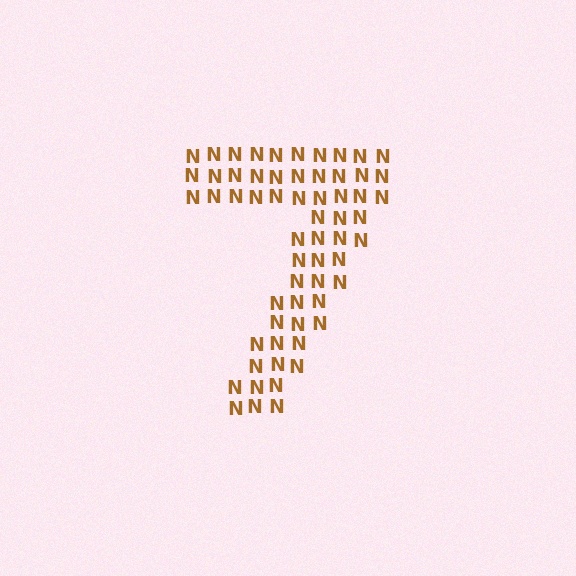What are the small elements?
The small elements are letter N's.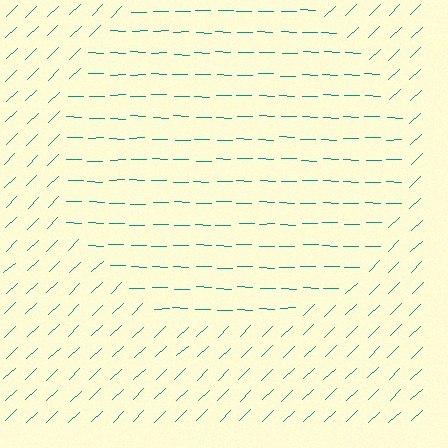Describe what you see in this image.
The image is filled with small teal line segments. A circle region in the image has lines oriented differently from the surrounding lines, creating a visible texture boundary.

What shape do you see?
I see a circle.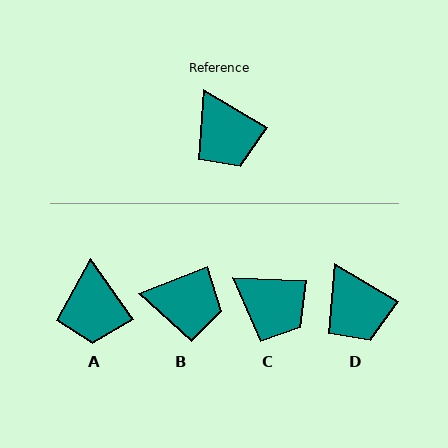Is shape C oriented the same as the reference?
No, it is off by about 28 degrees.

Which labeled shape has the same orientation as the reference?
D.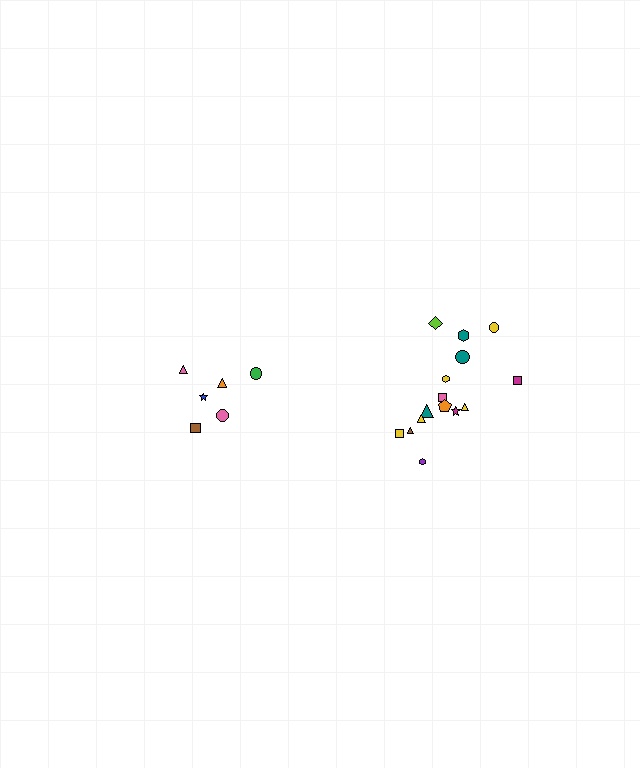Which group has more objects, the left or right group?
The right group.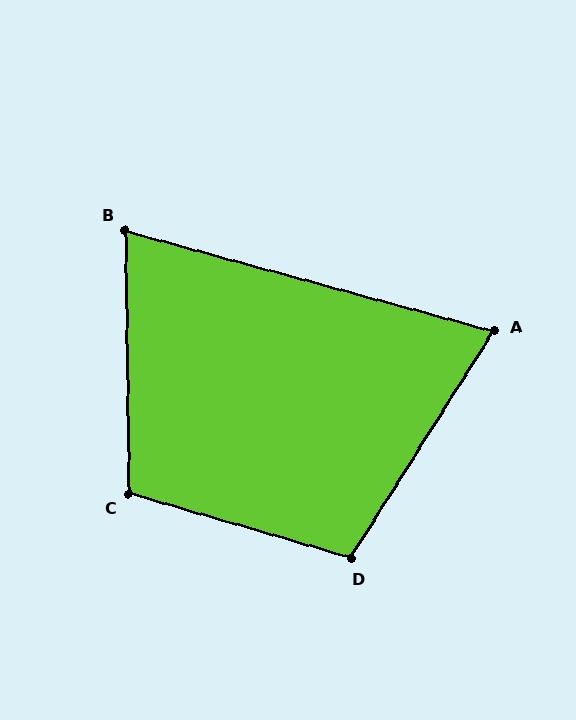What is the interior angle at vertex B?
Approximately 74 degrees (acute).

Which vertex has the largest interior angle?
C, at approximately 107 degrees.